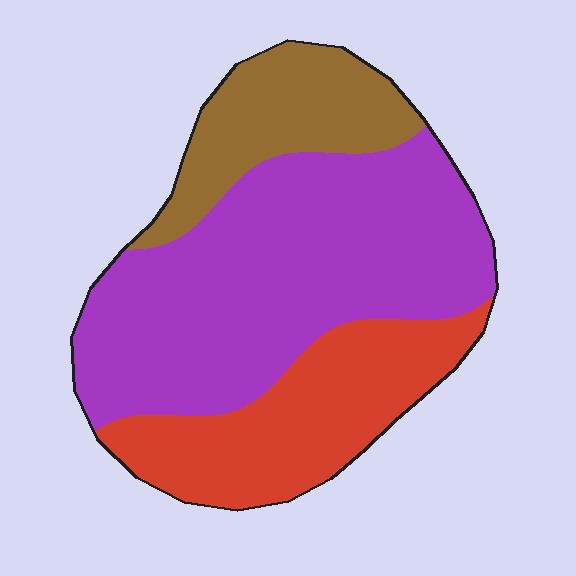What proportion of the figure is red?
Red covers around 25% of the figure.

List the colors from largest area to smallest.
From largest to smallest: purple, red, brown.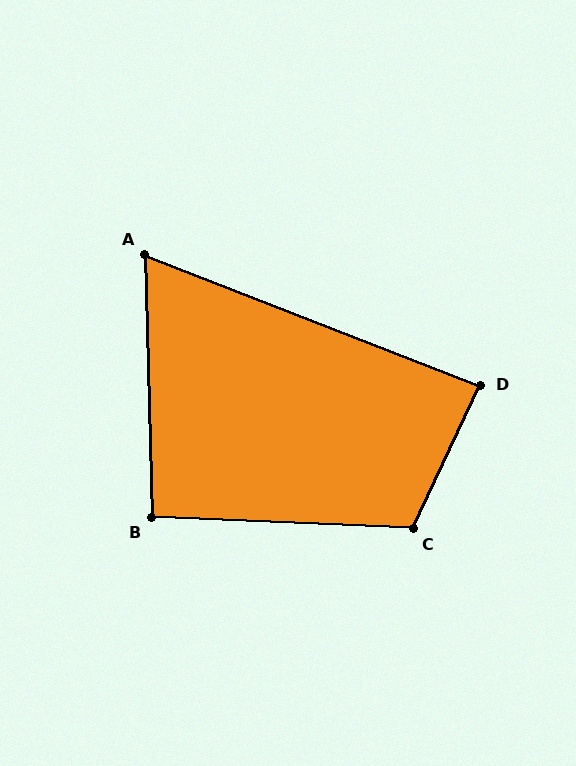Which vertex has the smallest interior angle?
A, at approximately 67 degrees.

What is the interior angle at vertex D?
Approximately 86 degrees (approximately right).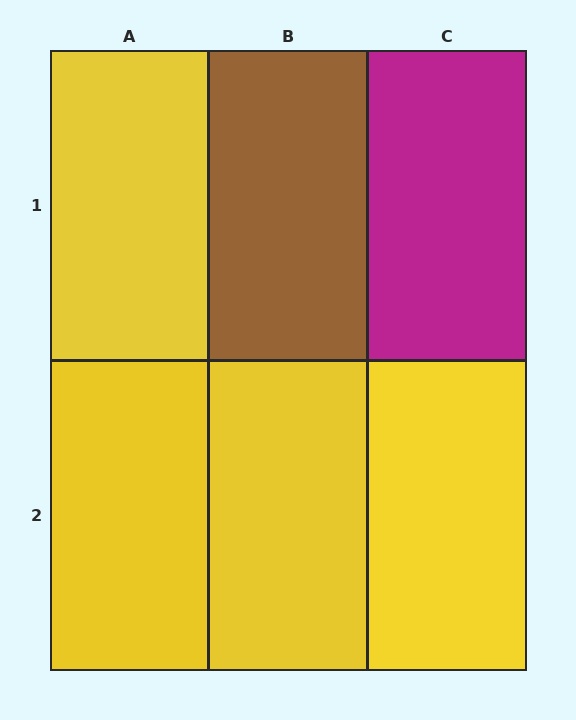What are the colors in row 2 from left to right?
Yellow, yellow, yellow.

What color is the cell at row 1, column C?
Magenta.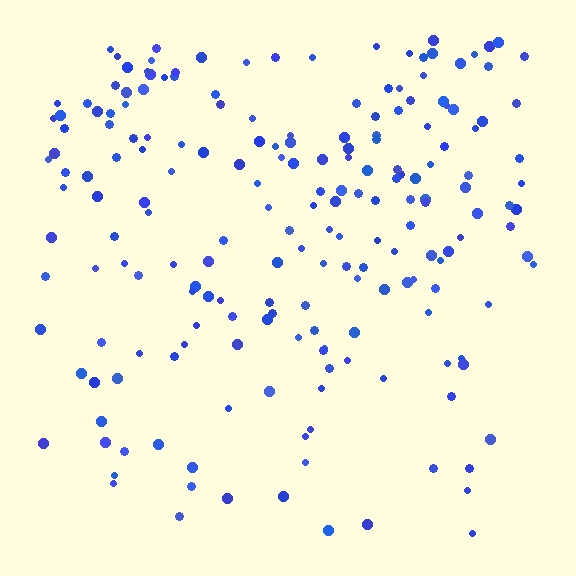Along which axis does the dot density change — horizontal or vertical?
Vertical.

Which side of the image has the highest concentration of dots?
The top.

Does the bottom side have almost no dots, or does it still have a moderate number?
Still a moderate number, just noticeably fewer than the top.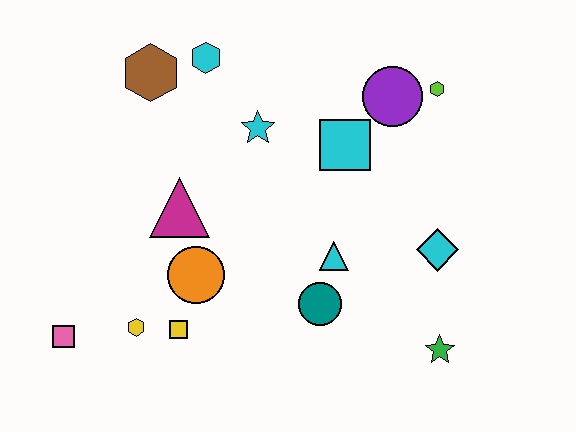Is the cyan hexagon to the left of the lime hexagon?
Yes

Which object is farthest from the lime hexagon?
The pink square is farthest from the lime hexagon.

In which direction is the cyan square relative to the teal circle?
The cyan square is above the teal circle.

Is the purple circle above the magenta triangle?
Yes